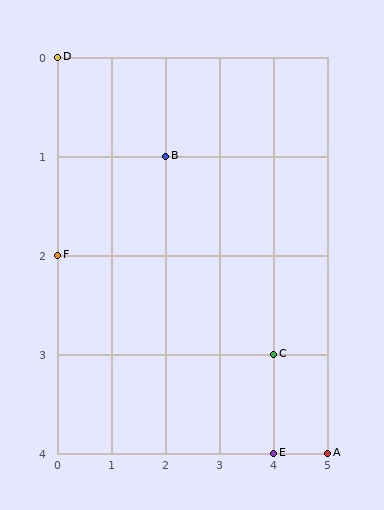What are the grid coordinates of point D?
Point D is at grid coordinates (0, 0).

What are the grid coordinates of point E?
Point E is at grid coordinates (4, 4).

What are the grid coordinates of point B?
Point B is at grid coordinates (2, 1).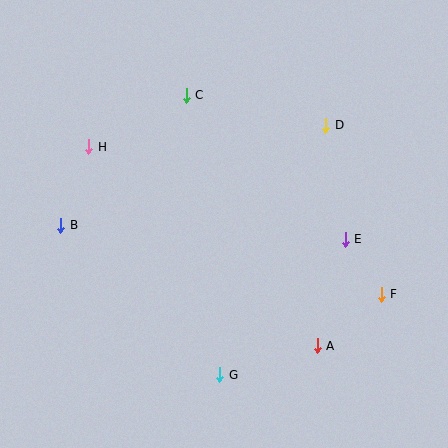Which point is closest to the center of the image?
Point E at (345, 239) is closest to the center.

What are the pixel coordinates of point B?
Point B is at (61, 225).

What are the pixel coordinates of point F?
Point F is at (381, 294).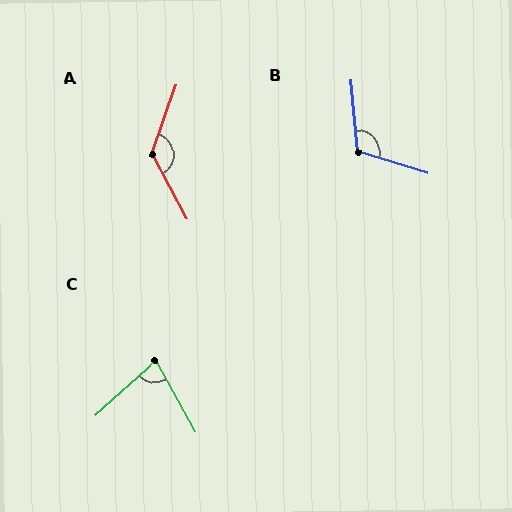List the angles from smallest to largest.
C (78°), B (112°), A (132°).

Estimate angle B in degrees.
Approximately 112 degrees.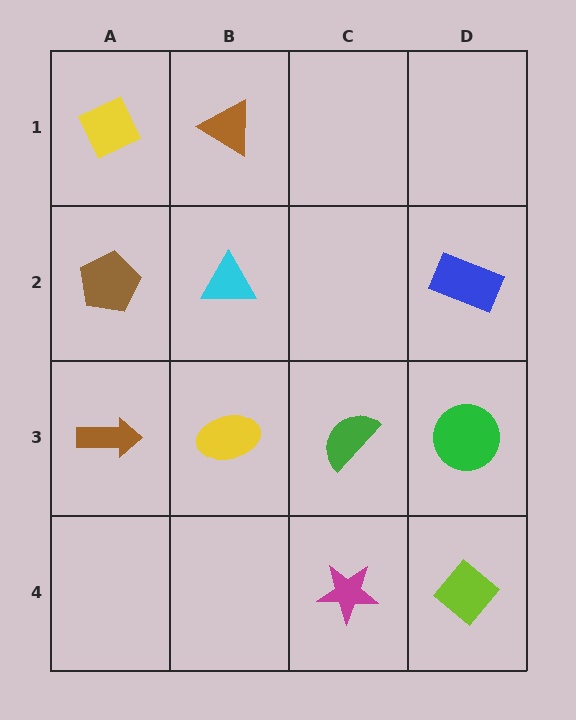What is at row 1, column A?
A yellow diamond.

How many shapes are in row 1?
2 shapes.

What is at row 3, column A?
A brown arrow.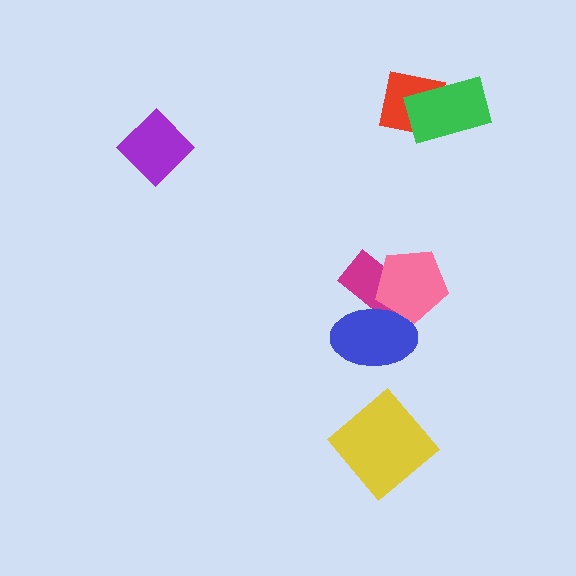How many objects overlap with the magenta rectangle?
2 objects overlap with the magenta rectangle.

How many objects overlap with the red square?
1 object overlaps with the red square.